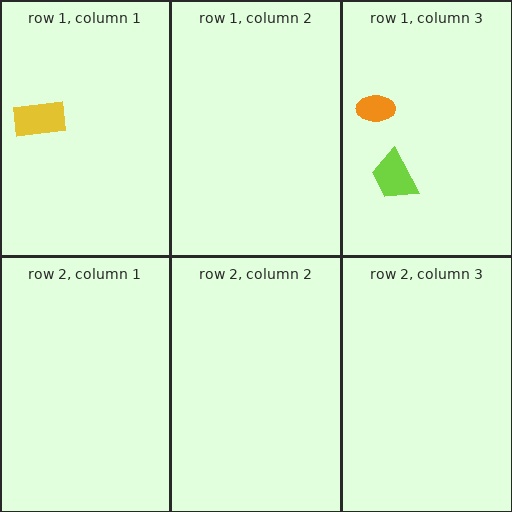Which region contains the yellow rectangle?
The row 1, column 1 region.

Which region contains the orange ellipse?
The row 1, column 3 region.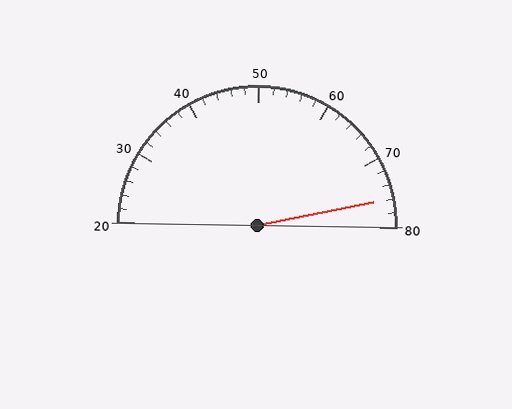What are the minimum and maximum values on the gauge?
The gauge ranges from 20 to 80.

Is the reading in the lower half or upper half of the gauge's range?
The reading is in the upper half of the range (20 to 80).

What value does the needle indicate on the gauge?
The needle indicates approximately 76.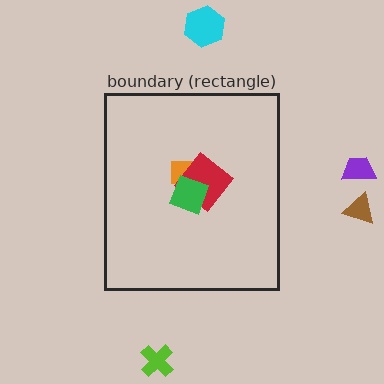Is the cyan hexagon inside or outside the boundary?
Outside.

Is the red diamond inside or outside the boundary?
Inside.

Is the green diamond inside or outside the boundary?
Inside.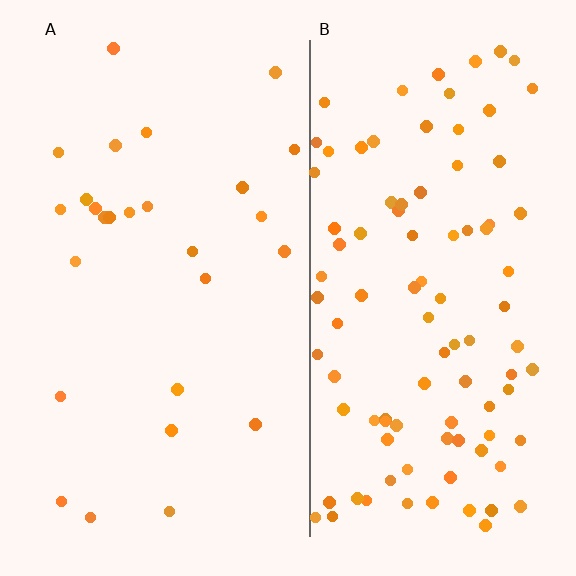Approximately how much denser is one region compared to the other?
Approximately 3.7× — region B over region A.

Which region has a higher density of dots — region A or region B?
B (the right).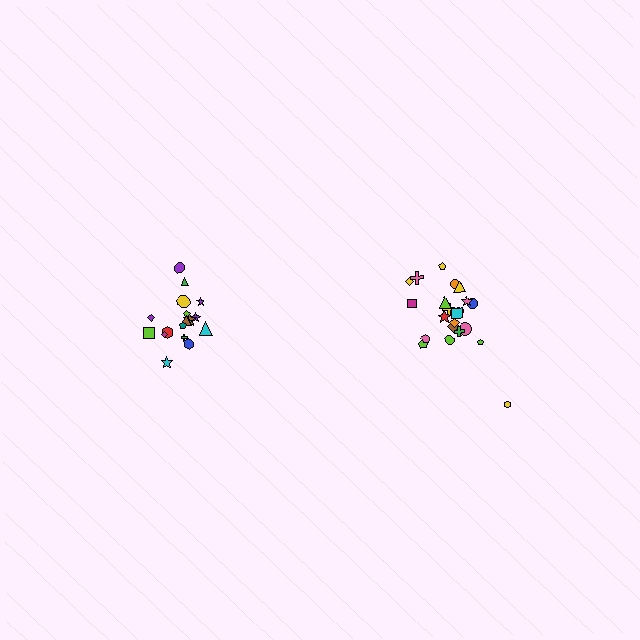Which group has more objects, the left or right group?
The right group.